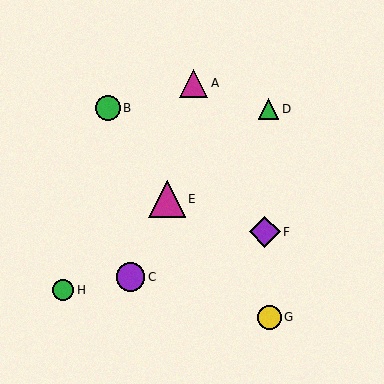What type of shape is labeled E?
Shape E is a magenta triangle.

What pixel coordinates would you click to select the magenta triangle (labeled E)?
Click at (167, 199) to select the magenta triangle E.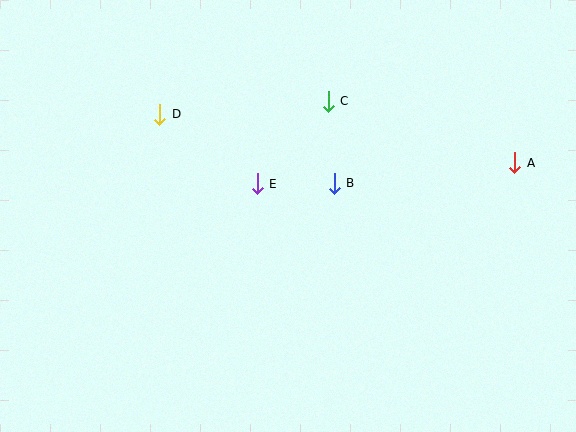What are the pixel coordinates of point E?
Point E is at (257, 184).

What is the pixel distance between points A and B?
The distance between A and B is 182 pixels.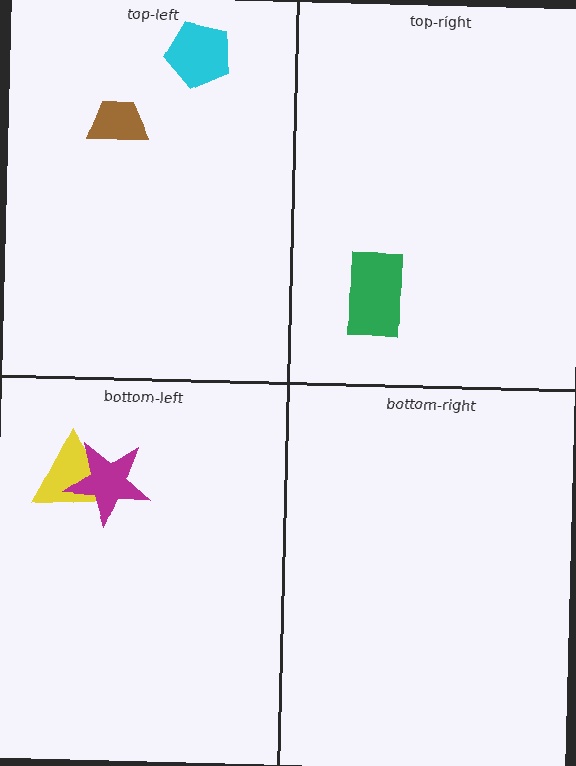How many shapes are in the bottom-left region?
2.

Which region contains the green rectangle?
The top-right region.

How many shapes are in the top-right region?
1.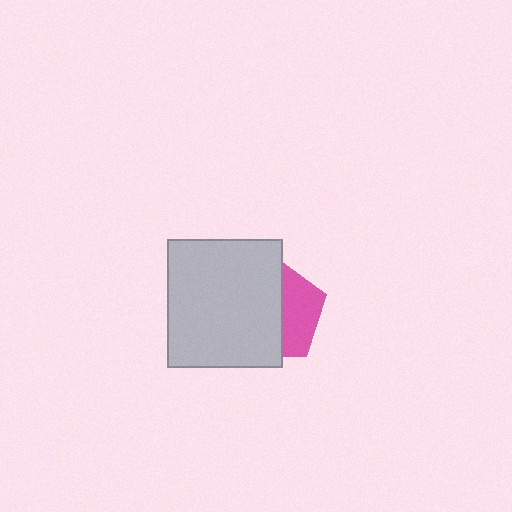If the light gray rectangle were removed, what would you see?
You would see the complete pink pentagon.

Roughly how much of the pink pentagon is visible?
A small part of it is visible (roughly 38%).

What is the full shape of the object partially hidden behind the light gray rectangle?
The partially hidden object is a pink pentagon.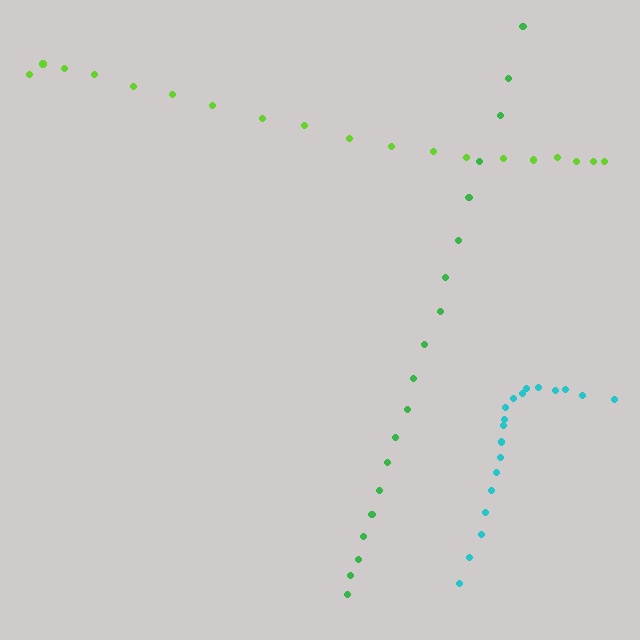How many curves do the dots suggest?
There are 3 distinct paths.